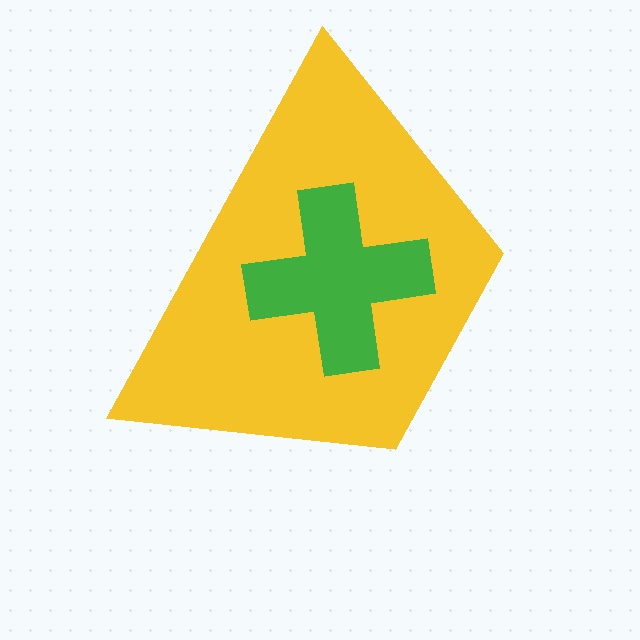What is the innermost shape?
The green cross.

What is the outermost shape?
The yellow trapezoid.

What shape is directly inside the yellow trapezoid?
The green cross.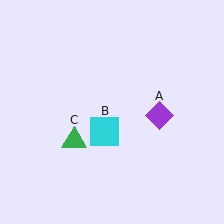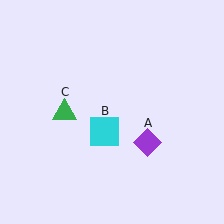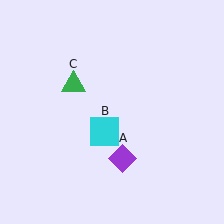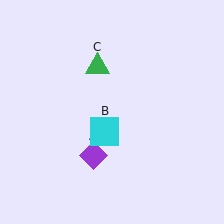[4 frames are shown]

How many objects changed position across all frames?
2 objects changed position: purple diamond (object A), green triangle (object C).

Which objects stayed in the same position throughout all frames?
Cyan square (object B) remained stationary.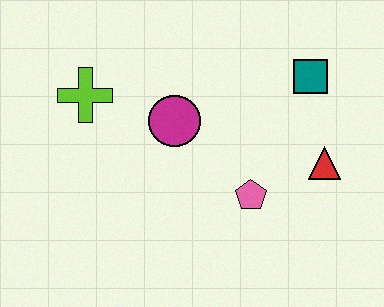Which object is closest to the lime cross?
The magenta circle is closest to the lime cross.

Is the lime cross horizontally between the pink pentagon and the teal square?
No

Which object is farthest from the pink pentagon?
The lime cross is farthest from the pink pentagon.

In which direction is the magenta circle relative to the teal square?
The magenta circle is to the left of the teal square.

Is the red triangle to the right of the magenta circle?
Yes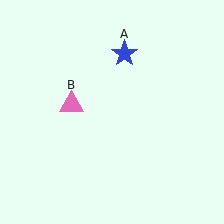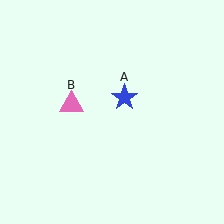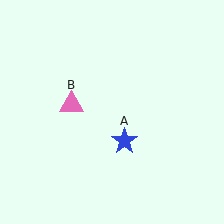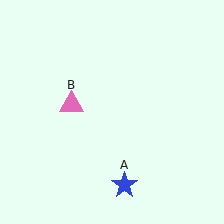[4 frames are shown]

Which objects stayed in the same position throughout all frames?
Pink triangle (object B) remained stationary.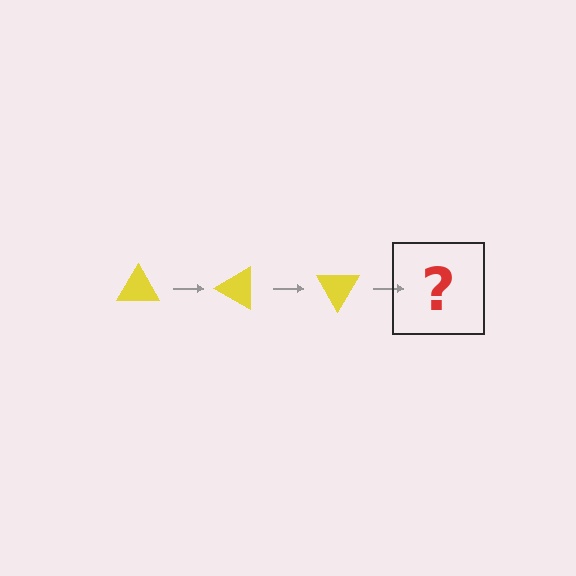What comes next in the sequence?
The next element should be a yellow triangle rotated 90 degrees.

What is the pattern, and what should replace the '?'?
The pattern is that the triangle rotates 30 degrees each step. The '?' should be a yellow triangle rotated 90 degrees.